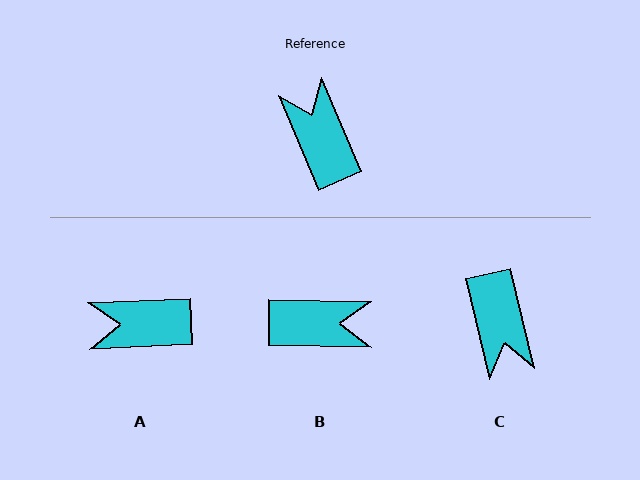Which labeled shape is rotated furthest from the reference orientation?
C, about 170 degrees away.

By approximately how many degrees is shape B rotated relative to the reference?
Approximately 114 degrees clockwise.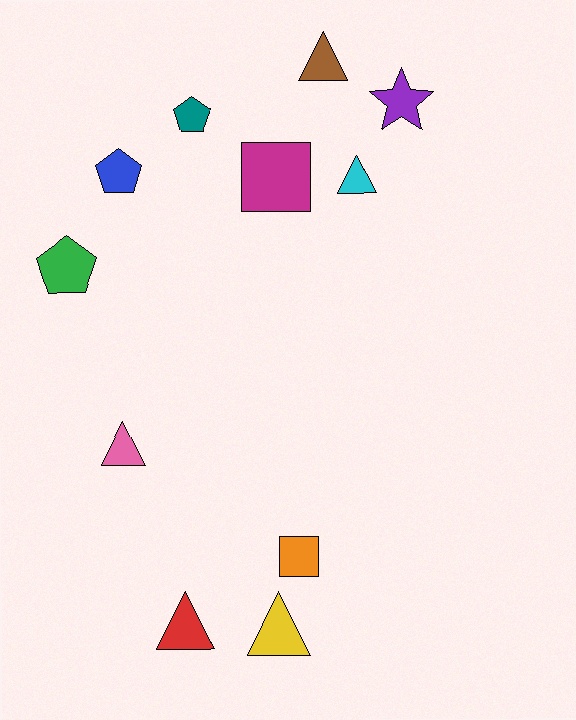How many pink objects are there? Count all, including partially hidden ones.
There is 1 pink object.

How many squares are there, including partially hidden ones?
There are 2 squares.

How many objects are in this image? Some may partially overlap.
There are 11 objects.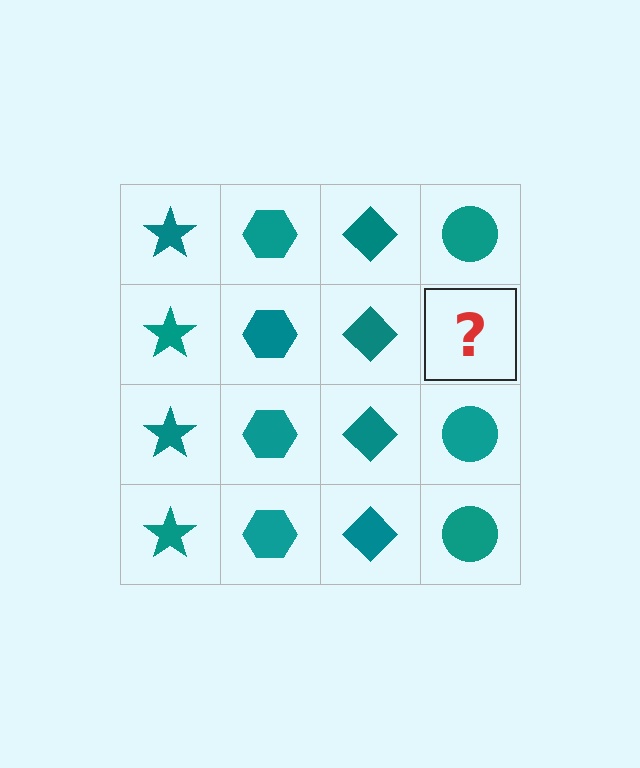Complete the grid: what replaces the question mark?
The question mark should be replaced with a teal circle.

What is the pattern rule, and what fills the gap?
The rule is that each column has a consistent shape. The gap should be filled with a teal circle.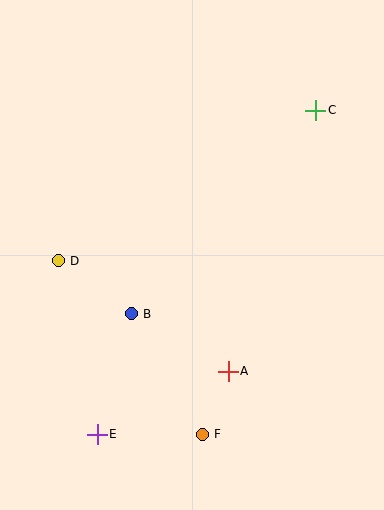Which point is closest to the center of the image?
Point B at (131, 314) is closest to the center.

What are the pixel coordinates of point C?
Point C is at (316, 110).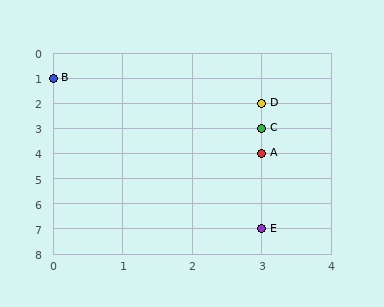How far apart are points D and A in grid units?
Points D and A are 2 rows apart.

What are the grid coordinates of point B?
Point B is at grid coordinates (0, 1).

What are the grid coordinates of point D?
Point D is at grid coordinates (3, 2).